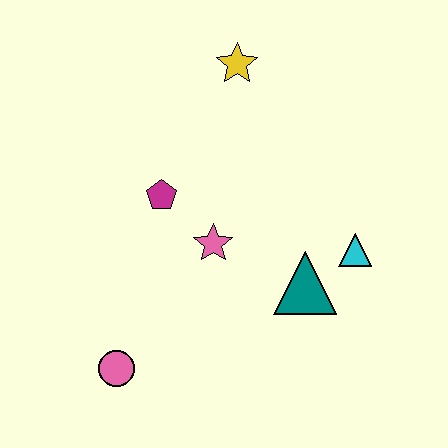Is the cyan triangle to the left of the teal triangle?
No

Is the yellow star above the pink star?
Yes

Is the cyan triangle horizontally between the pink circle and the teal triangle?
No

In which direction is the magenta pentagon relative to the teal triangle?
The magenta pentagon is to the left of the teal triangle.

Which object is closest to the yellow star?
The magenta pentagon is closest to the yellow star.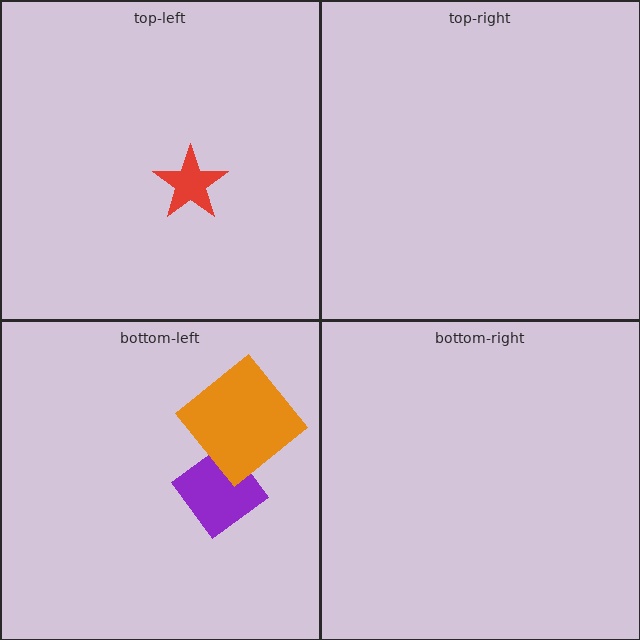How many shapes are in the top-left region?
1.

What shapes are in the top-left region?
The red star.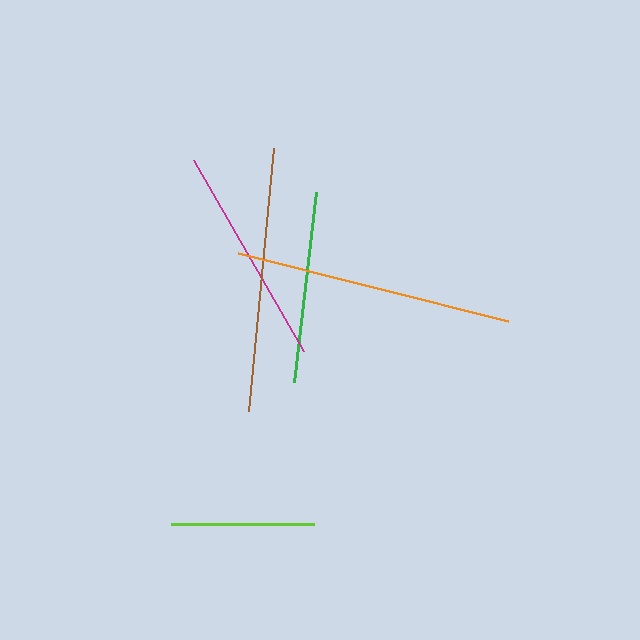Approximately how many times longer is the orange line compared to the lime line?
The orange line is approximately 1.9 times the length of the lime line.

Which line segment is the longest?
The orange line is the longest at approximately 278 pixels.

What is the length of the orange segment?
The orange segment is approximately 278 pixels long.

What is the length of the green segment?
The green segment is approximately 192 pixels long.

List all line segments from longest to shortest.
From longest to shortest: orange, brown, magenta, green, lime.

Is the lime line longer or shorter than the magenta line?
The magenta line is longer than the lime line.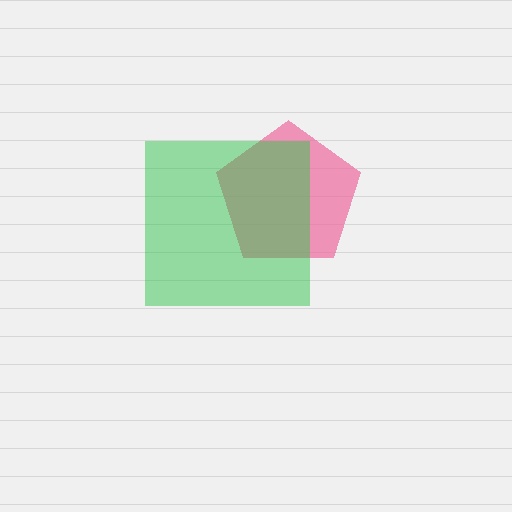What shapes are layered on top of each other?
The layered shapes are: a pink pentagon, a green square.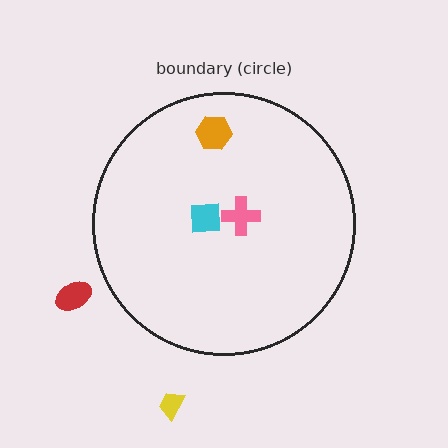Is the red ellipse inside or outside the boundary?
Outside.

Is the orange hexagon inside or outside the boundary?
Inside.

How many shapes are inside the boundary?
3 inside, 2 outside.